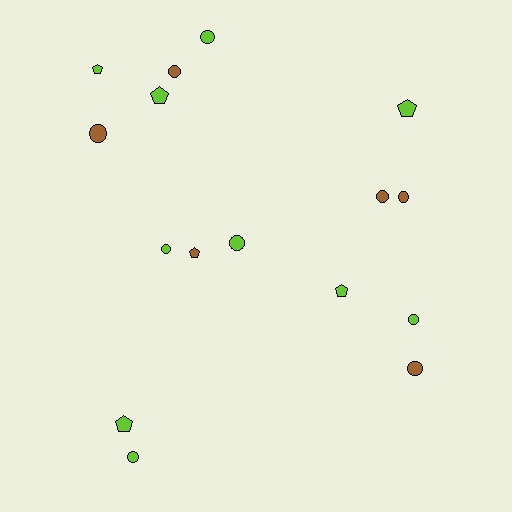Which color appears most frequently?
Lime, with 10 objects.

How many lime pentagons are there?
There are 5 lime pentagons.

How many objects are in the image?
There are 16 objects.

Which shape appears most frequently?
Circle, with 10 objects.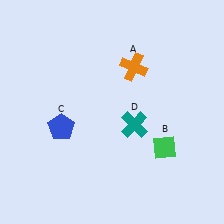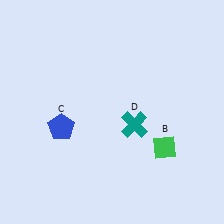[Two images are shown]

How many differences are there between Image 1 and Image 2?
There is 1 difference between the two images.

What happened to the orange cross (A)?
The orange cross (A) was removed in Image 2. It was in the top-right area of Image 1.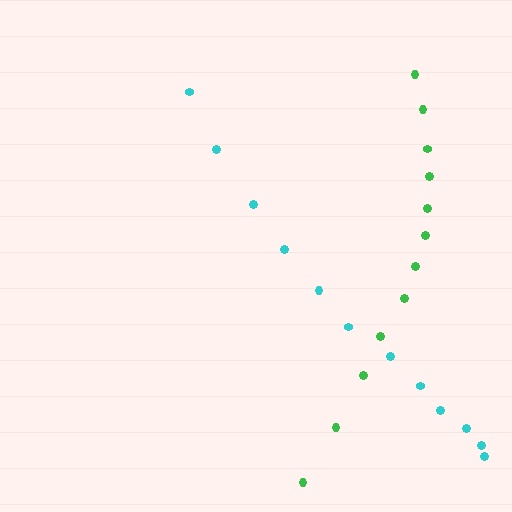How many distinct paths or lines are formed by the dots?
There are 2 distinct paths.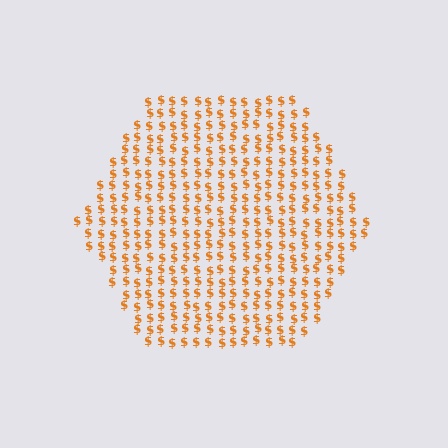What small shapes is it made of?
It is made of small dollar signs.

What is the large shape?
The large shape is a hexagon.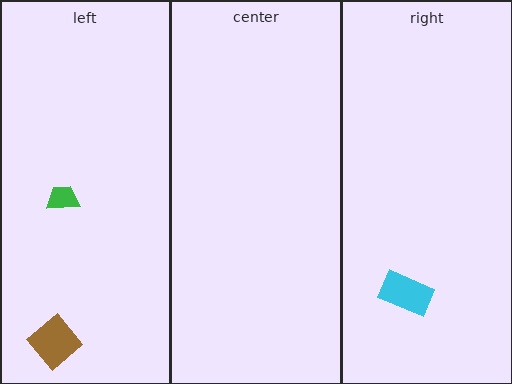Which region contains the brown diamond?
The left region.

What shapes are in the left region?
The green trapezoid, the brown diamond.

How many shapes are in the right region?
1.